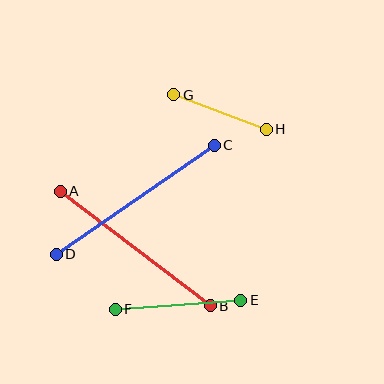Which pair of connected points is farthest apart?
Points C and D are farthest apart.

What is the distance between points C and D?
The distance is approximately 192 pixels.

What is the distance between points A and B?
The distance is approximately 189 pixels.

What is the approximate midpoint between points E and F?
The midpoint is at approximately (178, 305) pixels.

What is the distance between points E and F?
The distance is approximately 126 pixels.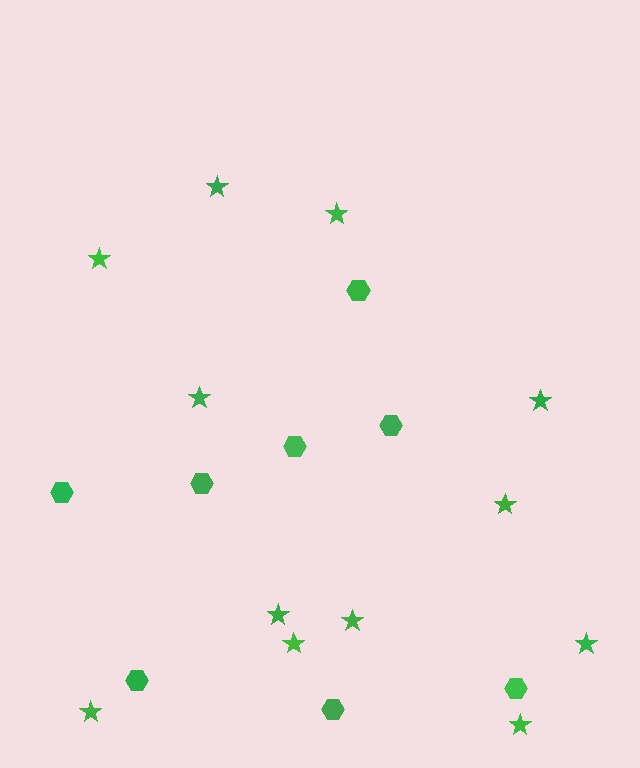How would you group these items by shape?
There are 2 groups: one group of hexagons (8) and one group of stars (12).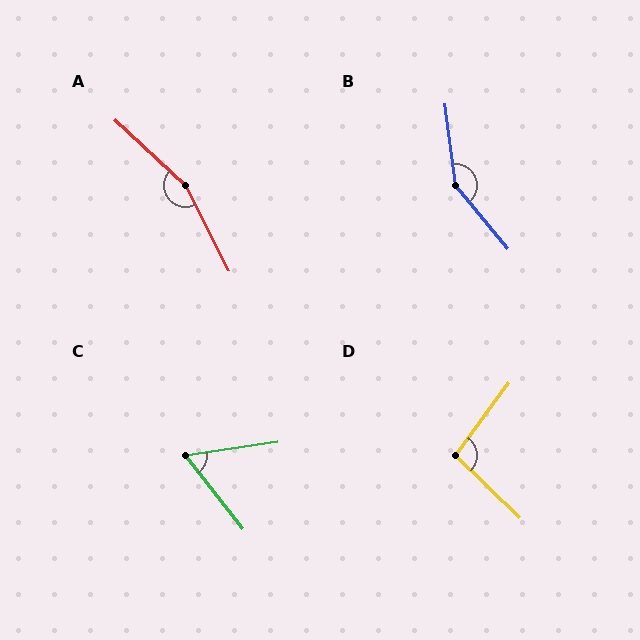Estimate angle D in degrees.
Approximately 98 degrees.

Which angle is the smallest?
C, at approximately 61 degrees.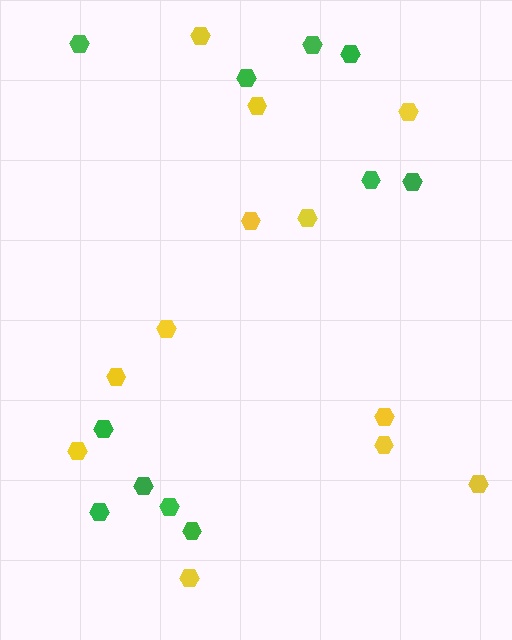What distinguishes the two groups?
There are 2 groups: one group of green hexagons (11) and one group of yellow hexagons (12).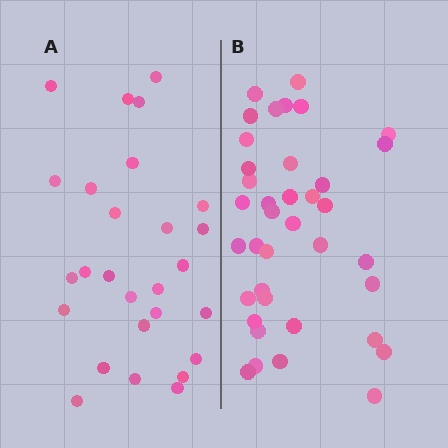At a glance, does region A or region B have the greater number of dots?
Region B (the right region) has more dots.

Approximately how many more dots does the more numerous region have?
Region B has roughly 12 or so more dots than region A.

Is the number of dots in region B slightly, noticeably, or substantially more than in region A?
Region B has noticeably more, but not dramatically so. The ratio is roughly 1.4 to 1.